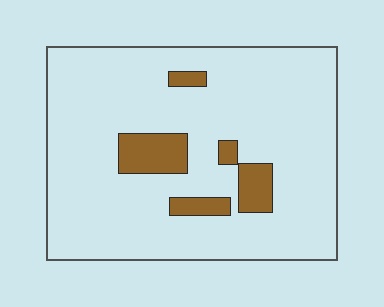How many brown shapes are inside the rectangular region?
5.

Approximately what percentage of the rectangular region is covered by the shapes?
Approximately 10%.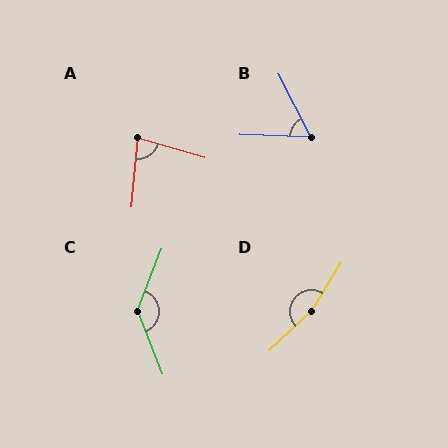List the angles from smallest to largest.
B (61°), A (80°), C (137°), D (165°).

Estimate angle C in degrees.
Approximately 137 degrees.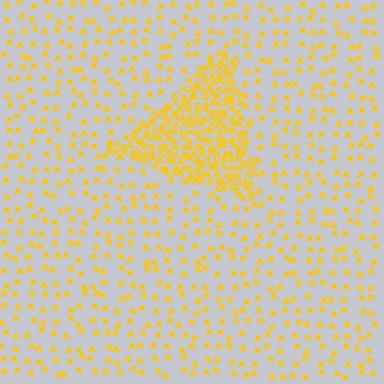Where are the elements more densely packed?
The elements are more densely packed inside the triangle boundary.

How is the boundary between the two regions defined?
The boundary is defined by a change in element density (approximately 3.2x ratio). All elements are the same color, size, and shape.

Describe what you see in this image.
The image contains small yellow elements arranged at two different densities. A triangle-shaped region is visible where the elements are more densely packed than the surrounding area.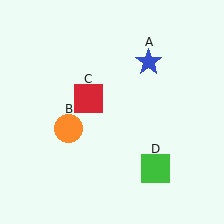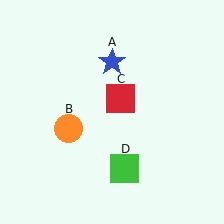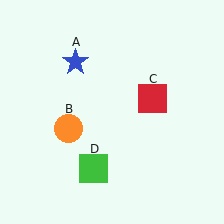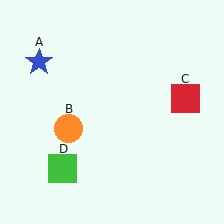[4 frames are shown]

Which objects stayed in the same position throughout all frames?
Orange circle (object B) remained stationary.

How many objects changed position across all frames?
3 objects changed position: blue star (object A), red square (object C), green square (object D).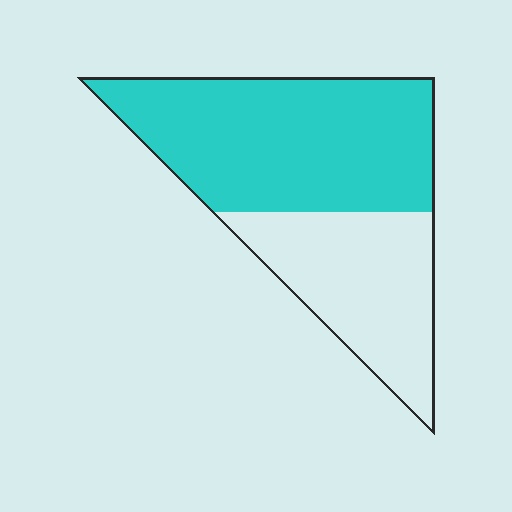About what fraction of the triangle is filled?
About three fifths (3/5).